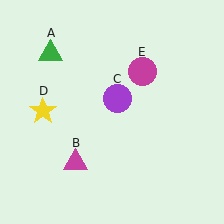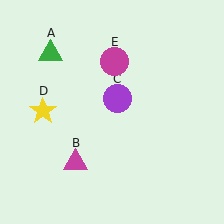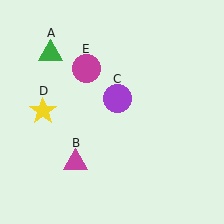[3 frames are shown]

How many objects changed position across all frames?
1 object changed position: magenta circle (object E).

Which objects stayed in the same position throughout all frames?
Green triangle (object A) and magenta triangle (object B) and purple circle (object C) and yellow star (object D) remained stationary.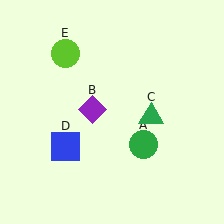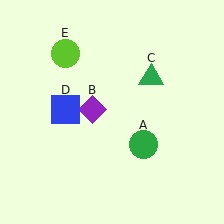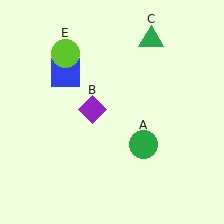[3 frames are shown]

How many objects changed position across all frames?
2 objects changed position: green triangle (object C), blue square (object D).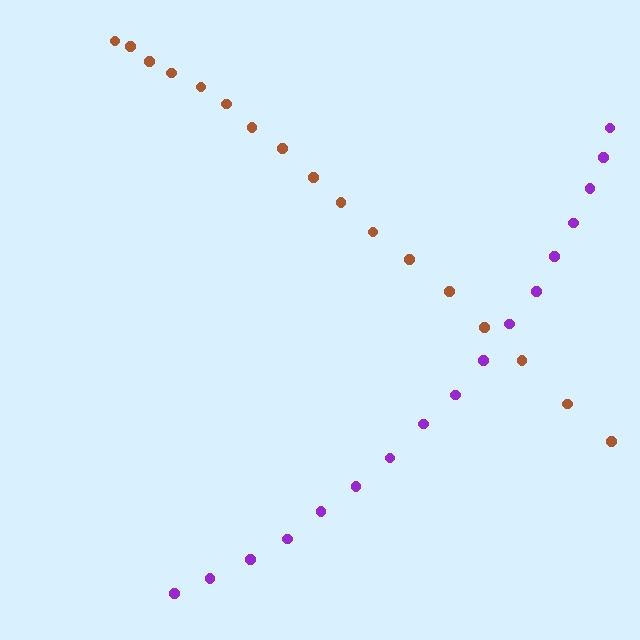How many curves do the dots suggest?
There are 2 distinct paths.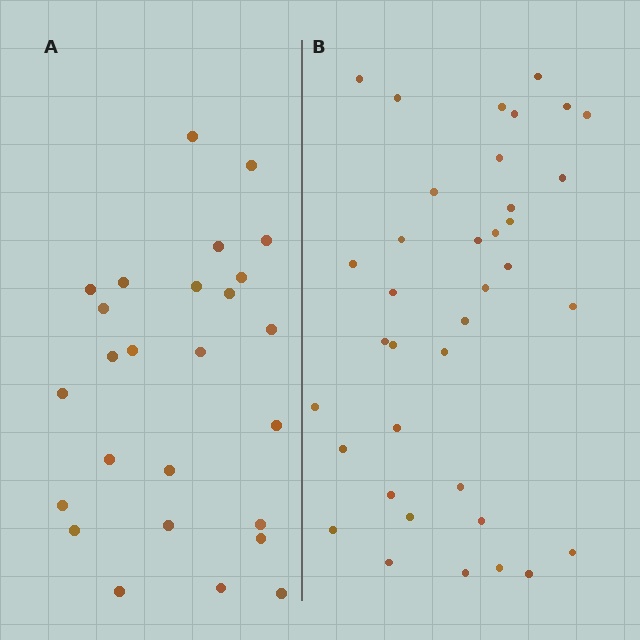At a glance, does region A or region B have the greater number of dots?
Region B (the right region) has more dots.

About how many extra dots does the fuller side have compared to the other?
Region B has roughly 12 or so more dots than region A.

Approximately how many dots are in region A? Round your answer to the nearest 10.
About 30 dots. (The exact count is 26, which rounds to 30.)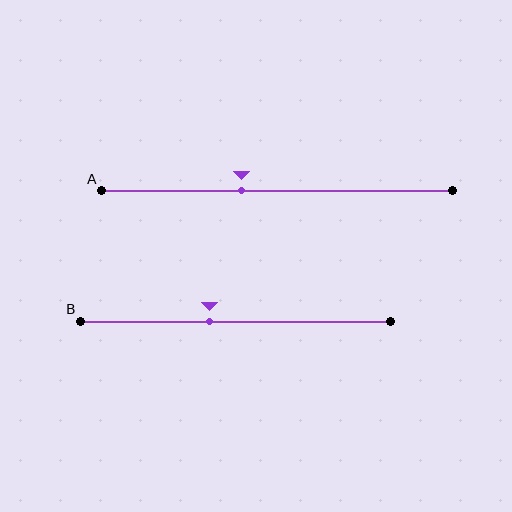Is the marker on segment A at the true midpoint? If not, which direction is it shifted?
No, the marker on segment A is shifted to the left by about 10% of the segment length.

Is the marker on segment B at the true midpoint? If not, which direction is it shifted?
No, the marker on segment B is shifted to the left by about 8% of the segment length.